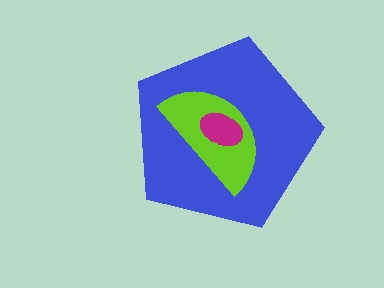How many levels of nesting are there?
3.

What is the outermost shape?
The blue pentagon.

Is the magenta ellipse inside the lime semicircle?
Yes.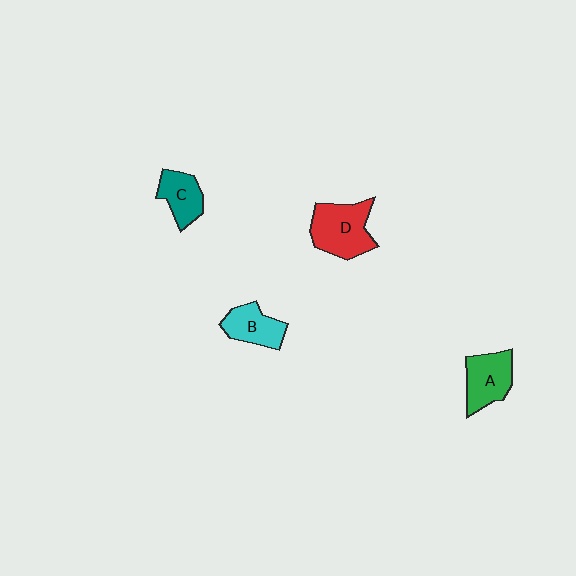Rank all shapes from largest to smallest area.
From largest to smallest: D (red), A (green), B (cyan), C (teal).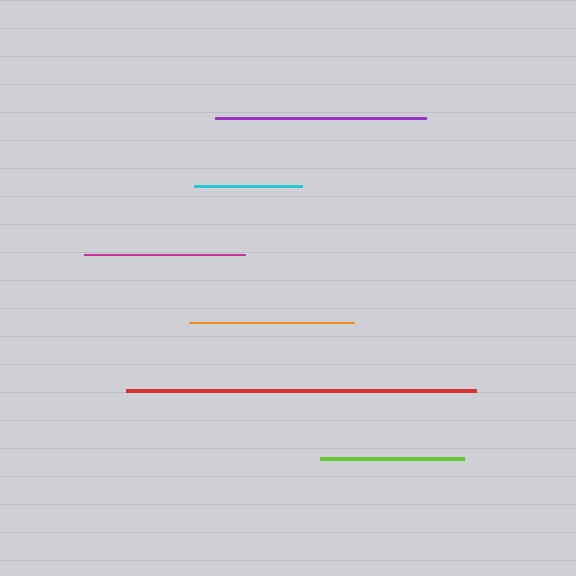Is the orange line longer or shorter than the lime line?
The orange line is longer than the lime line.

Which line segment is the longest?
The red line is the longest at approximately 350 pixels.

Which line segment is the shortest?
The cyan line is the shortest at approximately 107 pixels.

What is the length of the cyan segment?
The cyan segment is approximately 107 pixels long.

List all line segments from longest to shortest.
From longest to shortest: red, purple, orange, magenta, lime, cyan.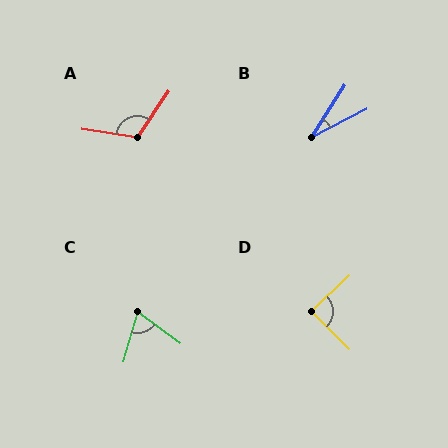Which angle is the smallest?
B, at approximately 30 degrees.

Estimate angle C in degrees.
Approximately 69 degrees.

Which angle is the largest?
A, at approximately 115 degrees.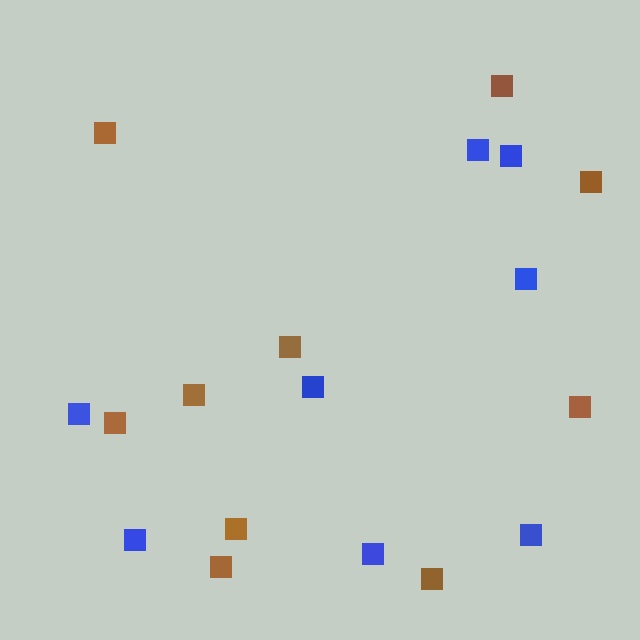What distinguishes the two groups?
There are 2 groups: one group of brown squares (10) and one group of blue squares (8).